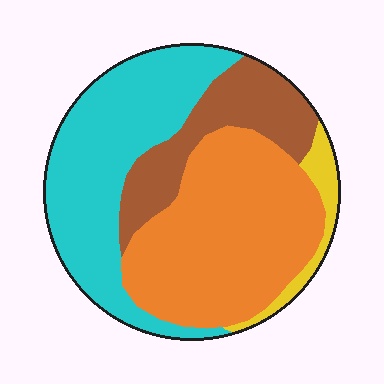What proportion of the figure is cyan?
Cyan covers roughly 35% of the figure.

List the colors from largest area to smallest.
From largest to smallest: orange, cyan, brown, yellow.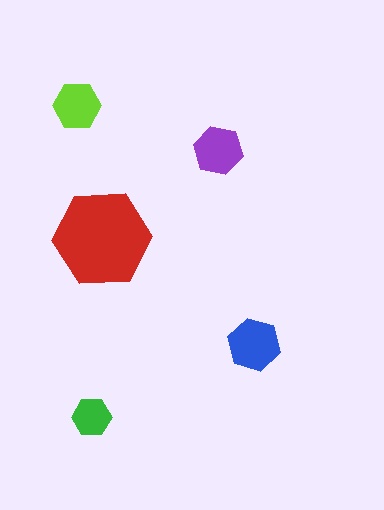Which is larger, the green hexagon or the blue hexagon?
The blue one.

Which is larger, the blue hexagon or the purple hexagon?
The blue one.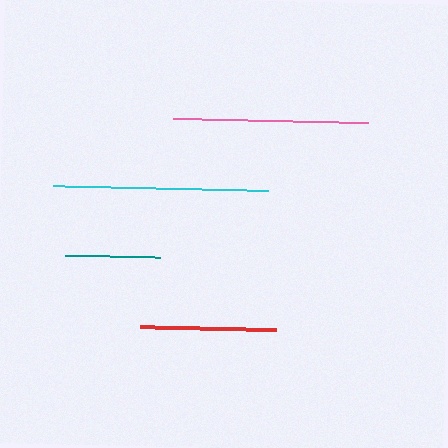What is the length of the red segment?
The red segment is approximately 137 pixels long.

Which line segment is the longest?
The cyan line is the longest at approximately 215 pixels.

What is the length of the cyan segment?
The cyan segment is approximately 215 pixels long.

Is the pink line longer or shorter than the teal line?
The pink line is longer than the teal line.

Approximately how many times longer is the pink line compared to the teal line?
The pink line is approximately 2.0 times the length of the teal line.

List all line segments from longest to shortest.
From longest to shortest: cyan, pink, red, teal.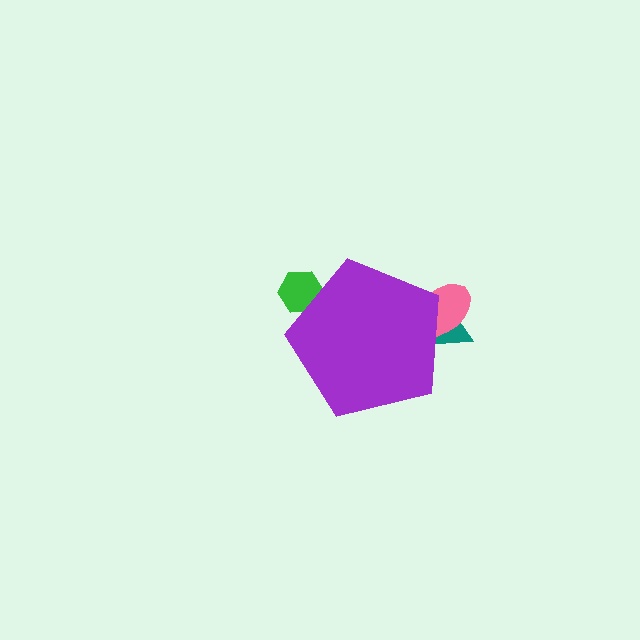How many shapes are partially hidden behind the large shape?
3 shapes are partially hidden.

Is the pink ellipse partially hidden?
Yes, the pink ellipse is partially hidden behind the purple pentagon.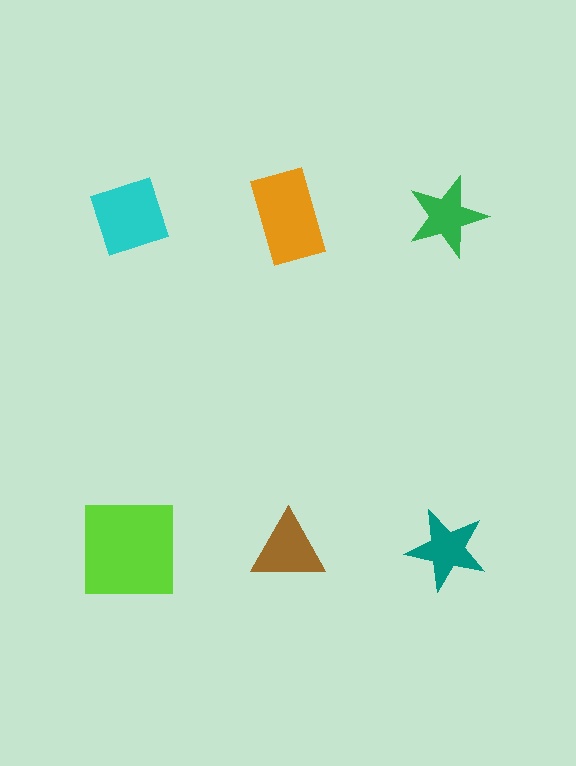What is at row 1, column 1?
A cyan diamond.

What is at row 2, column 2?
A brown triangle.